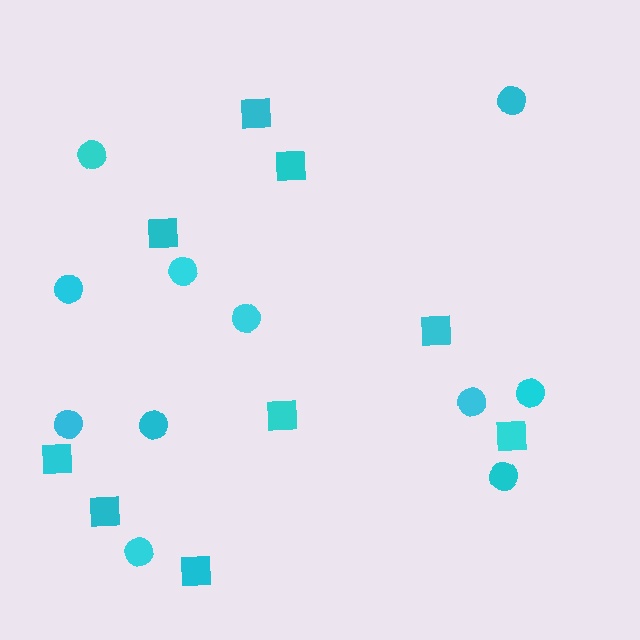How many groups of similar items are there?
There are 2 groups: one group of squares (9) and one group of circles (11).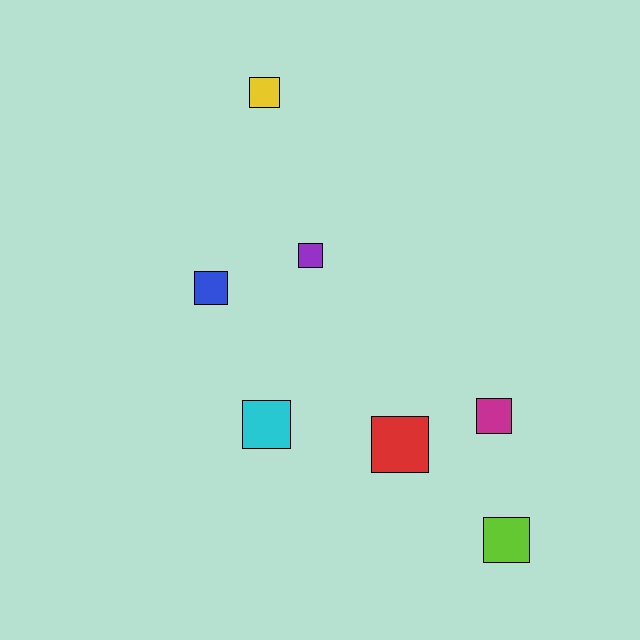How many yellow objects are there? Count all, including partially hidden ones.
There is 1 yellow object.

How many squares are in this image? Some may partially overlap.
There are 7 squares.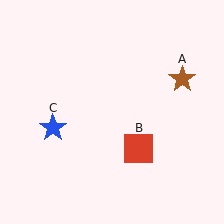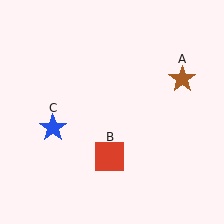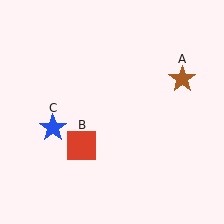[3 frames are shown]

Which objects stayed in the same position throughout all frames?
Brown star (object A) and blue star (object C) remained stationary.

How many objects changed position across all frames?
1 object changed position: red square (object B).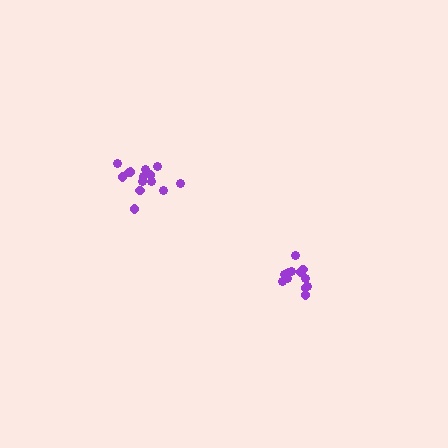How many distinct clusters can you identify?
There are 2 distinct clusters.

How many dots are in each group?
Group 1: 12 dots, Group 2: 14 dots (26 total).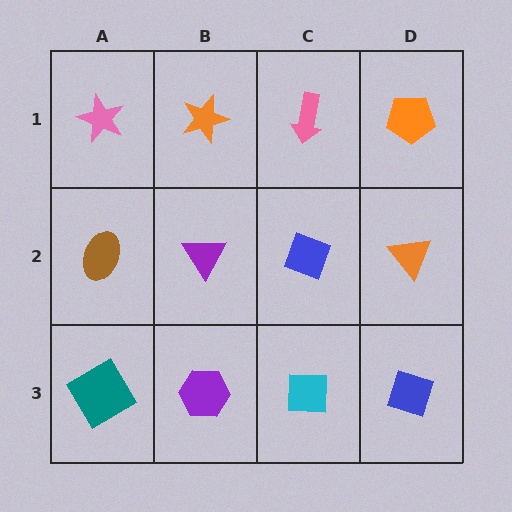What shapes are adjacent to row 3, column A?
A brown ellipse (row 2, column A), a purple hexagon (row 3, column B).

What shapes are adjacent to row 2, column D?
An orange pentagon (row 1, column D), a blue diamond (row 3, column D), a blue diamond (row 2, column C).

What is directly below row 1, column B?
A purple triangle.